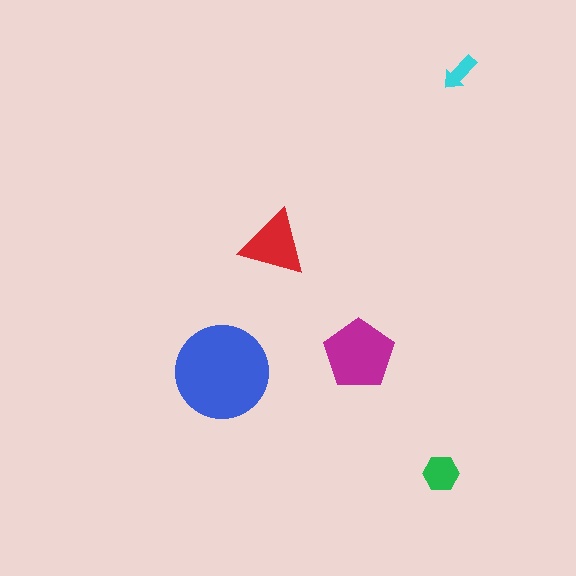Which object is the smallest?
The cyan arrow.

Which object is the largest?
The blue circle.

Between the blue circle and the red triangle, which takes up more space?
The blue circle.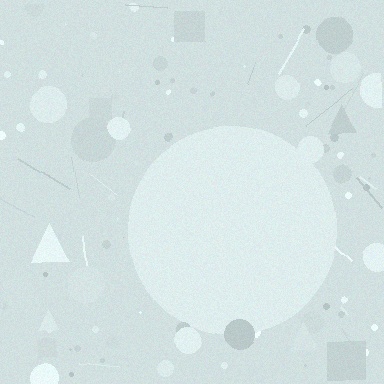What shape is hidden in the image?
A circle is hidden in the image.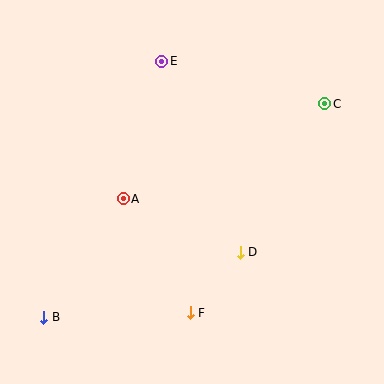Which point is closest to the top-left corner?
Point E is closest to the top-left corner.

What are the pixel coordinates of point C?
Point C is at (325, 104).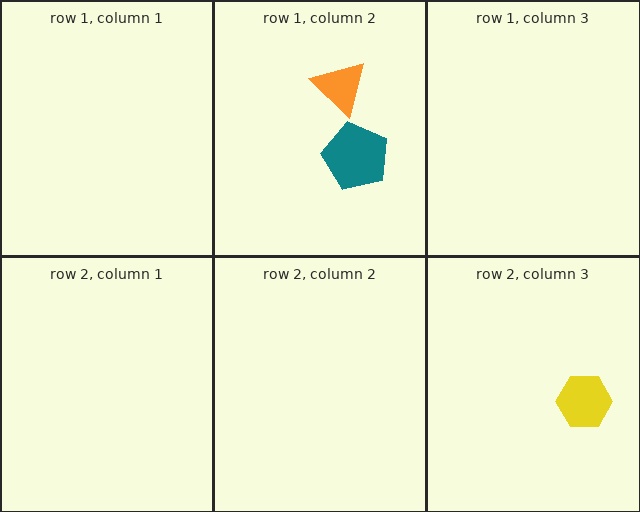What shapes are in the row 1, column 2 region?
The teal pentagon, the orange triangle.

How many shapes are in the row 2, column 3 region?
1.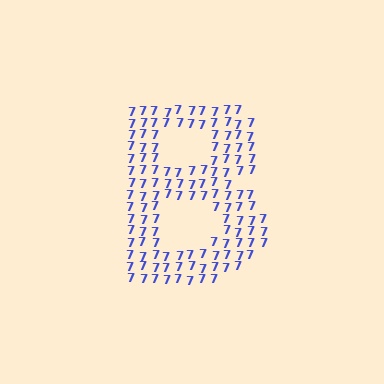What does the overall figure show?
The overall figure shows the letter B.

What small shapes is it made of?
It is made of small digit 7's.